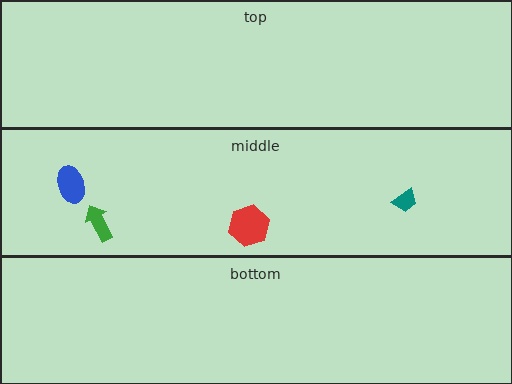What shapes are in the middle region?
The teal trapezoid, the blue ellipse, the red hexagon, the green arrow.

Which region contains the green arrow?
The middle region.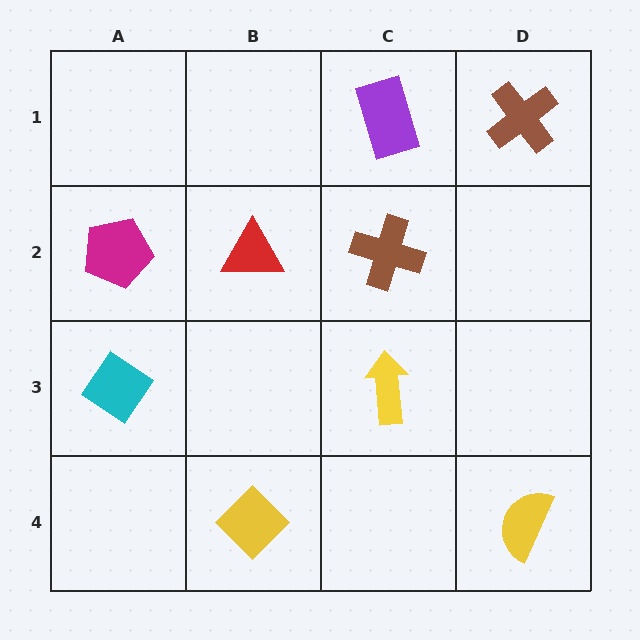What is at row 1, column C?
A purple rectangle.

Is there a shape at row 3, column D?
No, that cell is empty.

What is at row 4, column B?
A yellow diamond.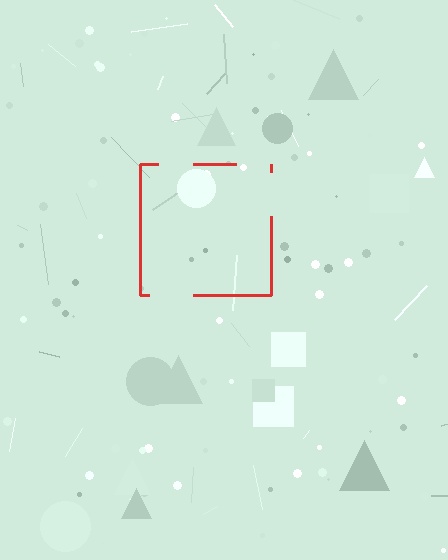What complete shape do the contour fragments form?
The contour fragments form a square.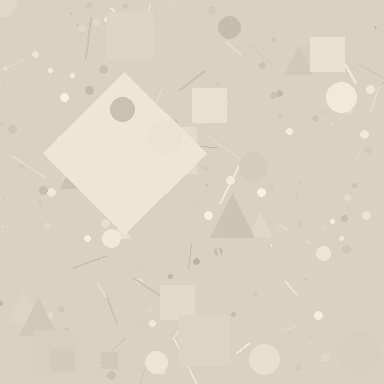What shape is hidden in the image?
A diamond is hidden in the image.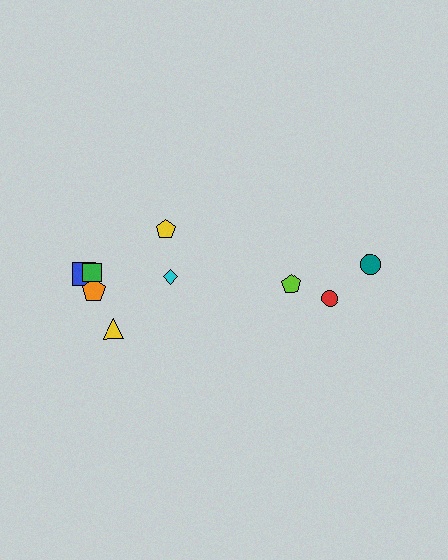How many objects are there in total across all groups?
There are 9 objects.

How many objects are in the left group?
There are 6 objects.